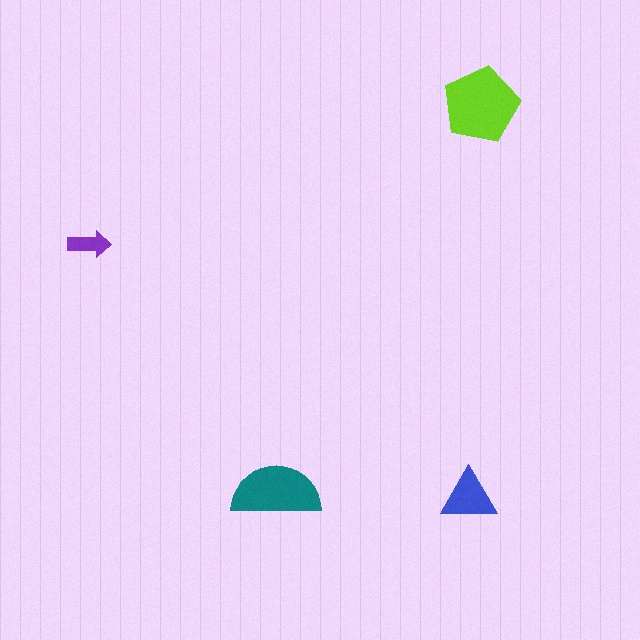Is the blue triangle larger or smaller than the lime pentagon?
Smaller.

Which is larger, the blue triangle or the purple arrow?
The blue triangle.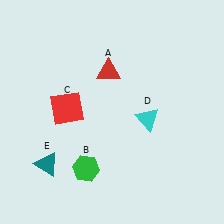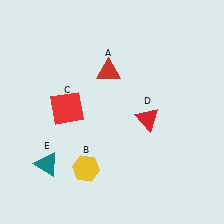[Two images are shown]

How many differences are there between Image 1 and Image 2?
There are 2 differences between the two images.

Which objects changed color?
B changed from green to yellow. D changed from cyan to red.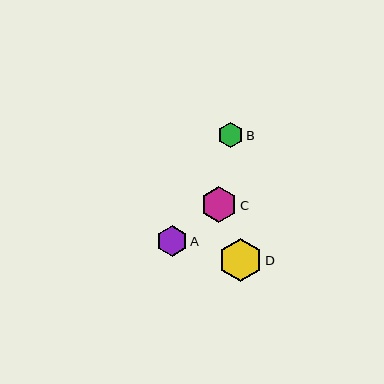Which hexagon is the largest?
Hexagon D is the largest with a size of approximately 43 pixels.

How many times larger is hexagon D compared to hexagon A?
Hexagon D is approximately 1.4 times the size of hexagon A.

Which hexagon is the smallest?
Hexagon B is the smallest with a size of approximately 25 pixels.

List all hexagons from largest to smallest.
From largest to smallest: D, C, A, B.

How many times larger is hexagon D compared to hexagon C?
Hexagon D is approximately 1.2 times the size of hexagon C.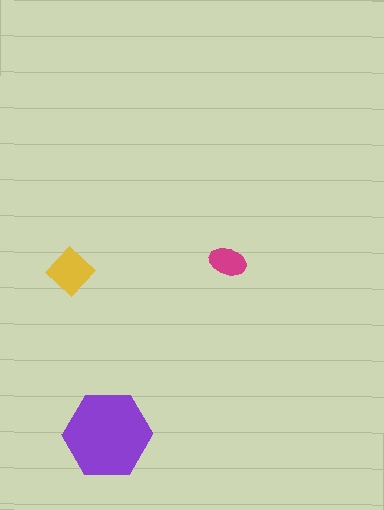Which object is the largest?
The purple hexagon.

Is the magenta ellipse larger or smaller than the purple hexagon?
Smaller.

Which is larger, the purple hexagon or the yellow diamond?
The purple hexagon.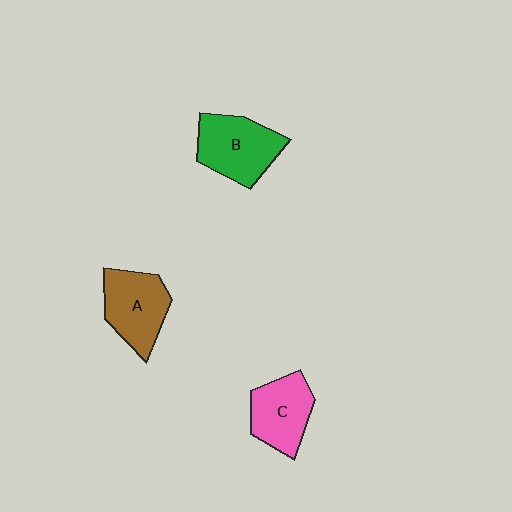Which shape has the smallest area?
Shape C (pink).